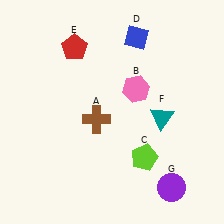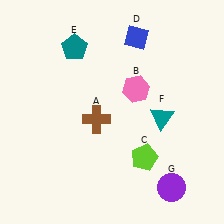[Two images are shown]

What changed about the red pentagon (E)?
In Image 1, E is red. In Image 2, it changed to teal.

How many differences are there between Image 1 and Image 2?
There is 1 difference between the two images.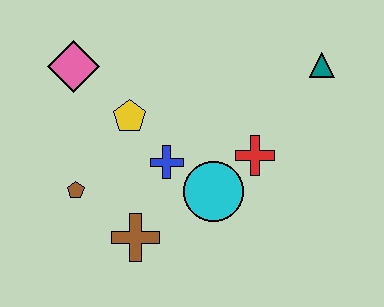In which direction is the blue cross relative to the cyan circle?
The blue cross is to the left of the cyan circle.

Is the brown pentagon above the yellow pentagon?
No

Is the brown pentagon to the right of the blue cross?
No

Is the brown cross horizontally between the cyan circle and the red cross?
No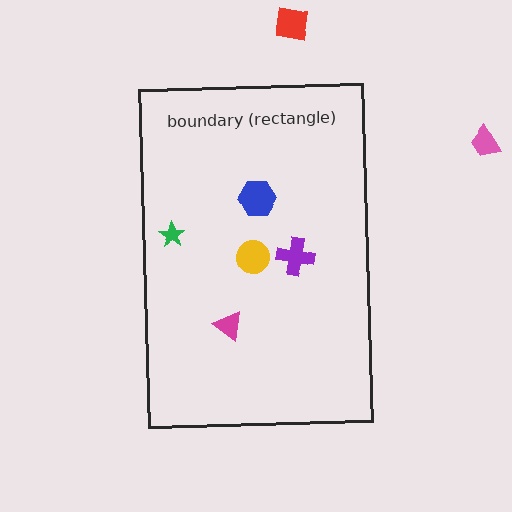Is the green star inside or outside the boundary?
Inside.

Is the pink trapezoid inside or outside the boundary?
Outside.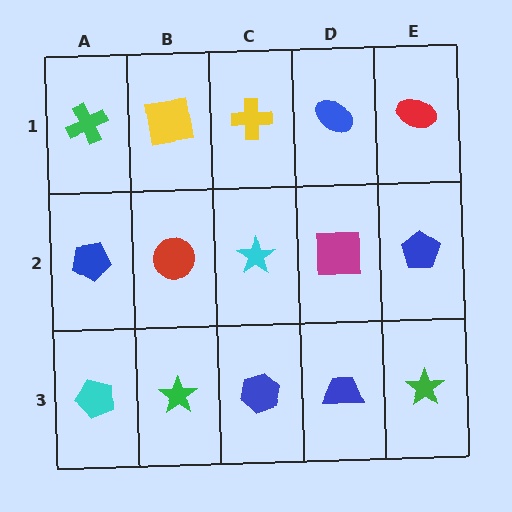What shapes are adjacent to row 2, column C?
A yellow cross (row 1, column C), a blue hexagon (row 3, column C), a red circle (row 2, column B), a magenta square (row 2, column D).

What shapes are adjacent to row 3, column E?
A blue pentagon (row 2, column E), a blue trapezoid (row 3, column D).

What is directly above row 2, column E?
A red ellipse.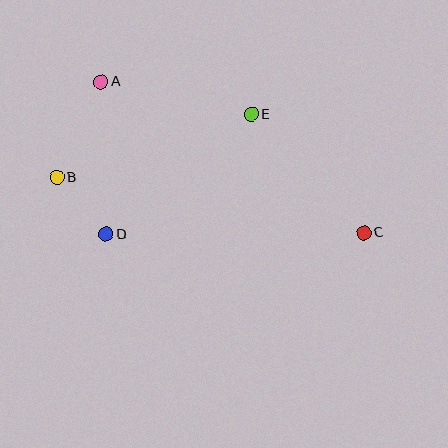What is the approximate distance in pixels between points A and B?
The distance between A and B is approximately 105 pixels.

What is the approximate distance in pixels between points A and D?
The distance between A and D is approximately 152 pixels.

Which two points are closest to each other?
Points B and D are closest to each other.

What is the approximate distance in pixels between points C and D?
The distance between C and D is approximately 257 pixels.